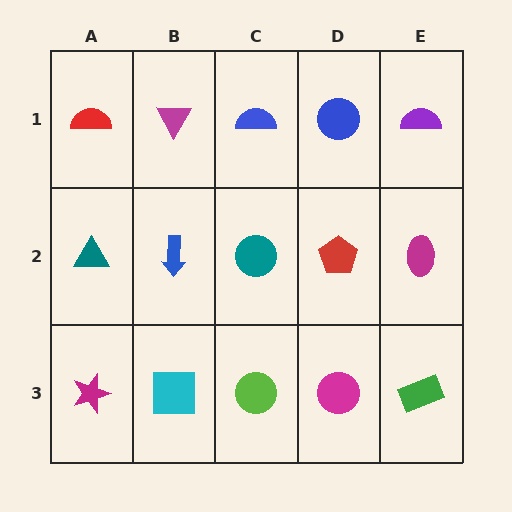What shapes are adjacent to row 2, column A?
A red semicircle (row 1, column A), a magenta star (row 3, column A), a blue arrow (row 2, column B).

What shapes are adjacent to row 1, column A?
A teal triangle (row 2, column A), a magenta triangle (row 1, column B).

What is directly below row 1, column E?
A magenta ellipse.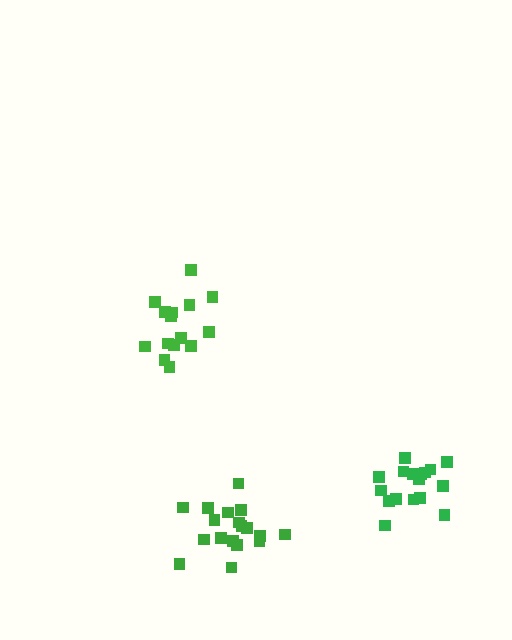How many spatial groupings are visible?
There are 3 spatial groupings.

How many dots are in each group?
Group 1: 17 dots, Group 2: 15 dots, Group 3: 18 dots (50 total).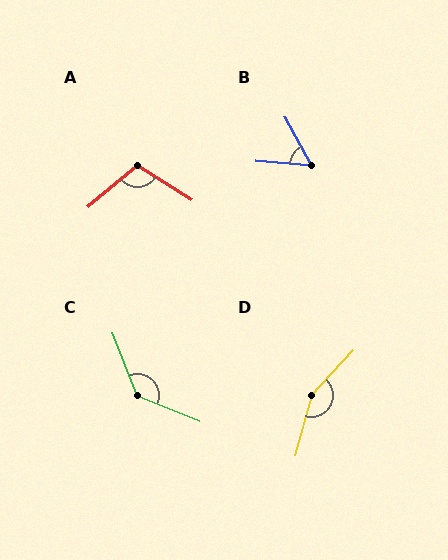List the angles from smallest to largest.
B (56°), A (108°), C (133°), D (153°).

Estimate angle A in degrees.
Approximately 108 degrees.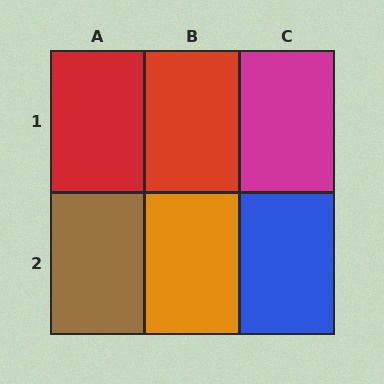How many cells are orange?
1 cell is orange.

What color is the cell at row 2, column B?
Orange.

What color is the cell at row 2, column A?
Brown.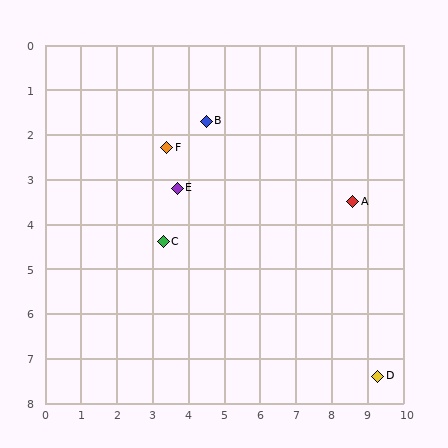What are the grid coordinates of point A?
Point A is at approximately (8.6, 3.5).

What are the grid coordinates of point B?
Point B is at approximately (4.5, 1.7).